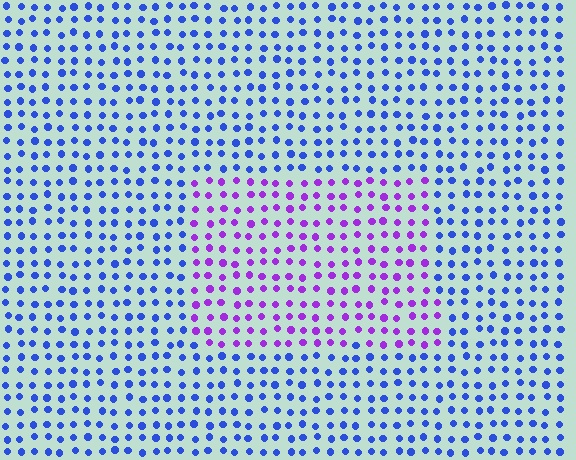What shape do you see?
I see a rectangle.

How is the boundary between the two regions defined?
The boundary is defined purely by a slight shift in hue (about 53 degrees). Spacing, size, and orientation are identical on both sides.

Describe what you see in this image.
The image is filled with small blue elements in a uniform arrangement. A rectangle-shaped region is visible where the elements are tinted to a slightly different hue, forming a subtle color boundary.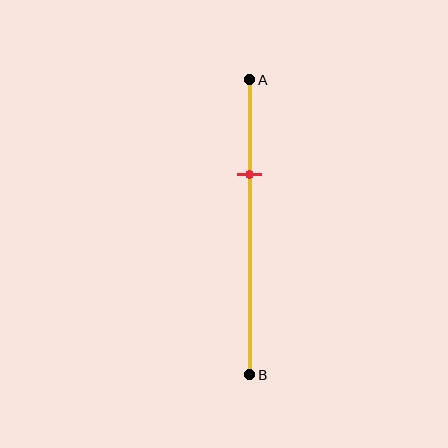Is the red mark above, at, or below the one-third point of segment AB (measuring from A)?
The red mark is approximately at the one-third point of segment AB.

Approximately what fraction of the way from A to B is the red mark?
The red mark is approximately 30% of the way from A to B.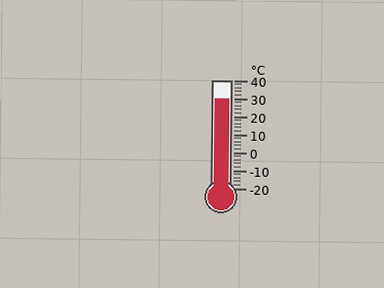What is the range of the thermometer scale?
The thermometer scale ranges from -20°C to 40°C.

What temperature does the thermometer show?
The thermometer shows approximately 30°C.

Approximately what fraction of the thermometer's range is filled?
The thermometer is filled to approximately 85% of its range.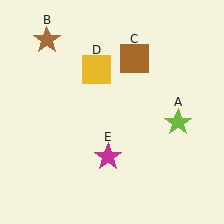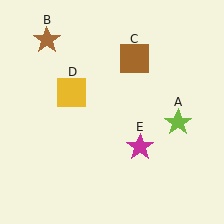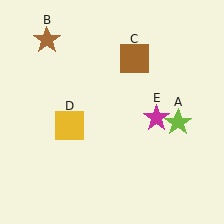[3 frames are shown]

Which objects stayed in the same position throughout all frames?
Lime star (object A) and brown star (object B) and brown square (object C) remained stationary.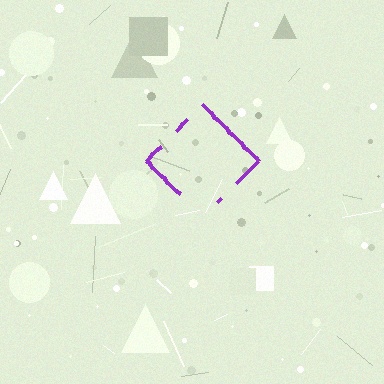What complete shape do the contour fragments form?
The contour fragments form a diamond.